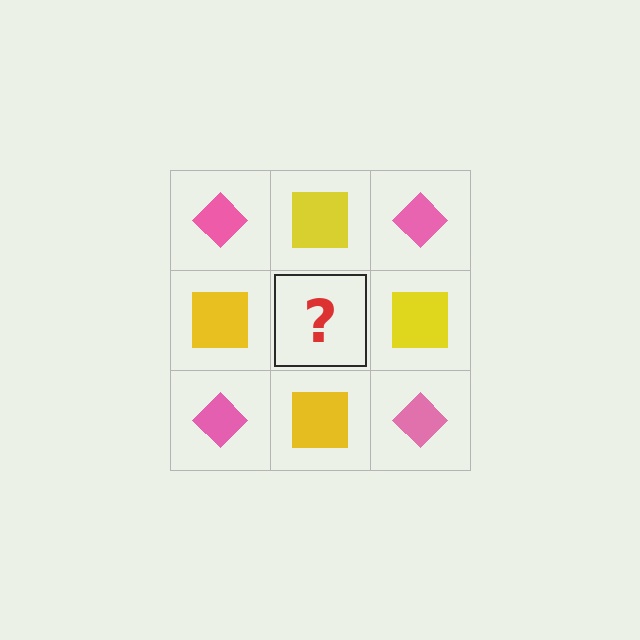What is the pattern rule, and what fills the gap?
The rule is that it alternates pink diamond and yellow square in a checkerboard pattern. The gap should be filled with a pink diamond.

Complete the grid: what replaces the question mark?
The question mark should be replaced with a pink diamond.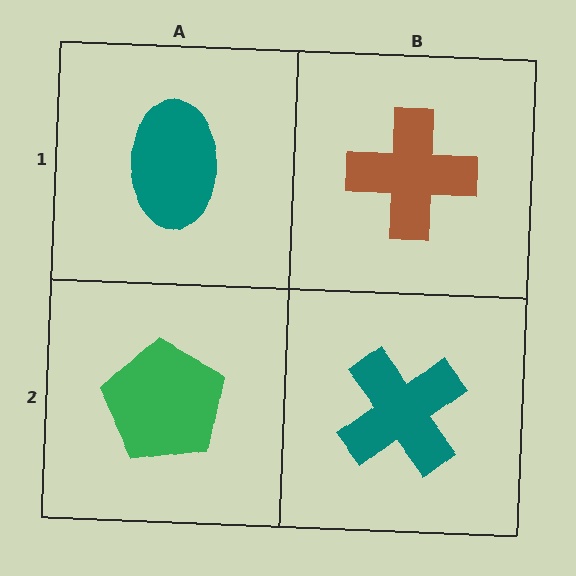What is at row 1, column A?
A teal ellipse.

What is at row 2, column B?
A teal cross.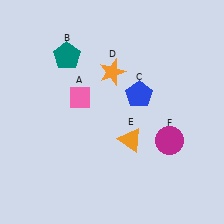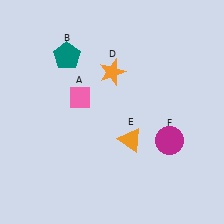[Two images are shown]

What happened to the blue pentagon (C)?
The blue pentagon (C) was removed in Image 2. It was in the top-right area of Image 1.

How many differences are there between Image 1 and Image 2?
There is 1 difference between the two images.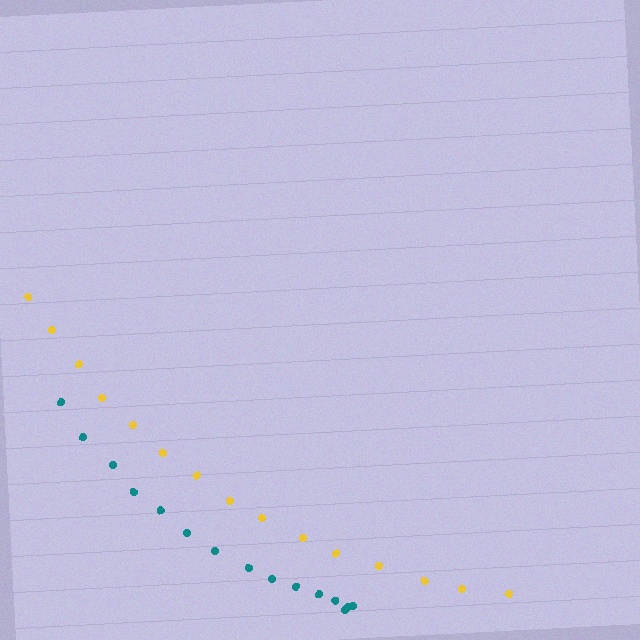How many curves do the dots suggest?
There are 2 distinct paths.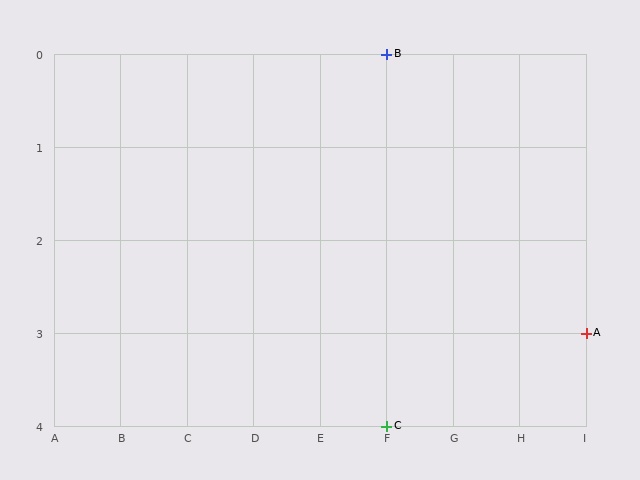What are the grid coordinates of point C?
Point C is at grid coordinates (F, 4).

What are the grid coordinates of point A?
Point A is at grid coordinates (I, 3).